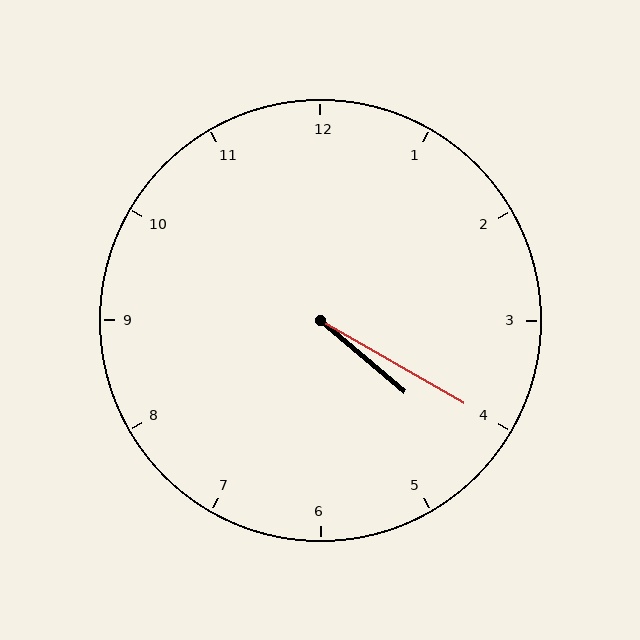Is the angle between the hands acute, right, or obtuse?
It is acute.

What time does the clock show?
4:20.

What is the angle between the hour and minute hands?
Approximately 10 degrees.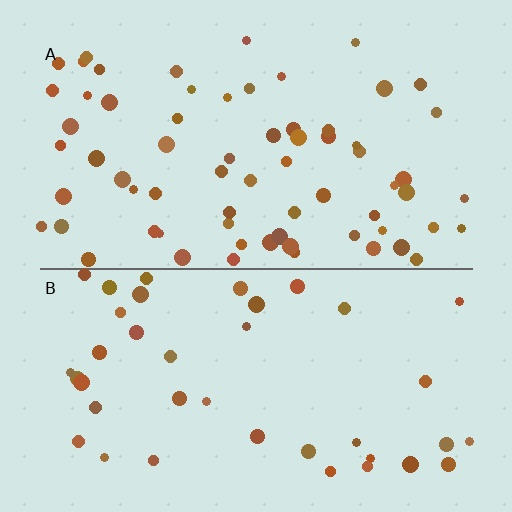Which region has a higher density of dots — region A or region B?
A (the top).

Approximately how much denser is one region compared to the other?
Approximately 1.7× — region A over region B.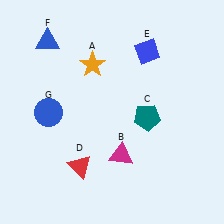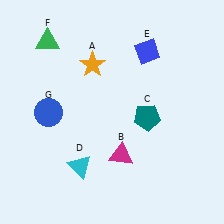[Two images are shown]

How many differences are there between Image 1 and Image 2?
There are 2 differences between the two images.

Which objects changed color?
D changed from red to cyan. F changed from blue to green.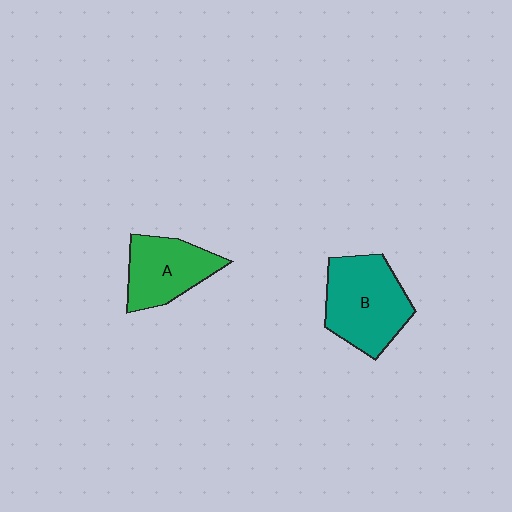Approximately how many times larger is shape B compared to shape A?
Approximately 1.3 times.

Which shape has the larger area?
Shape B (teal).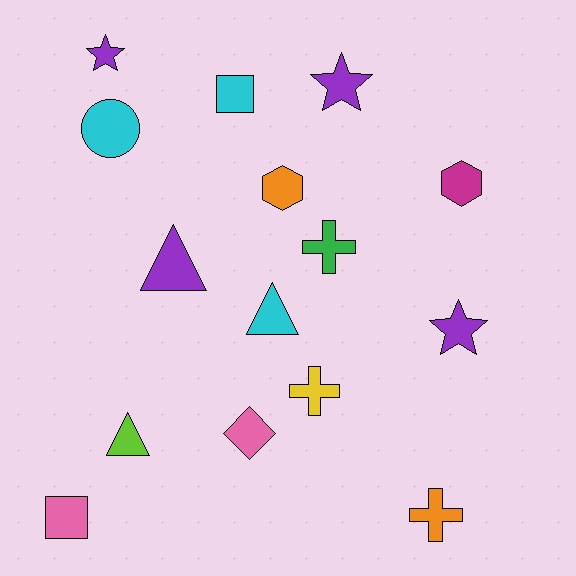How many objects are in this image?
There are 15 objects.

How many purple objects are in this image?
There are 4 purple objects.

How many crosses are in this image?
There are 3 crosses.